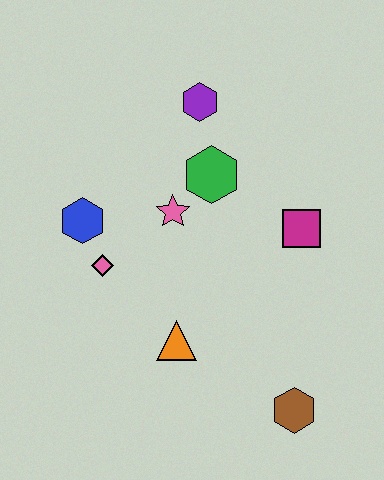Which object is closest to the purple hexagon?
The green hexagon is closest to the purple hexagon.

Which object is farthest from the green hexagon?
The brown hexagon is farthest from the green hexagon.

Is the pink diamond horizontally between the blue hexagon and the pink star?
Yes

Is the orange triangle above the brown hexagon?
Yes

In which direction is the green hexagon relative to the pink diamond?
The green hexagon is to the right of the pink diamond.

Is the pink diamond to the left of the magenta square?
Yes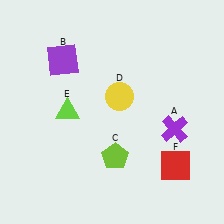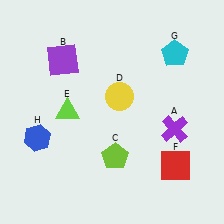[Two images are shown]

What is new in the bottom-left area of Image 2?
A blue hexagon (H) was added in the bottom-left area of Image 2.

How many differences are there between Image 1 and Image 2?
There are 2 differences between the two images.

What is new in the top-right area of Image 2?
A cyan pentagon (G) was added in the top-right area of Image 2.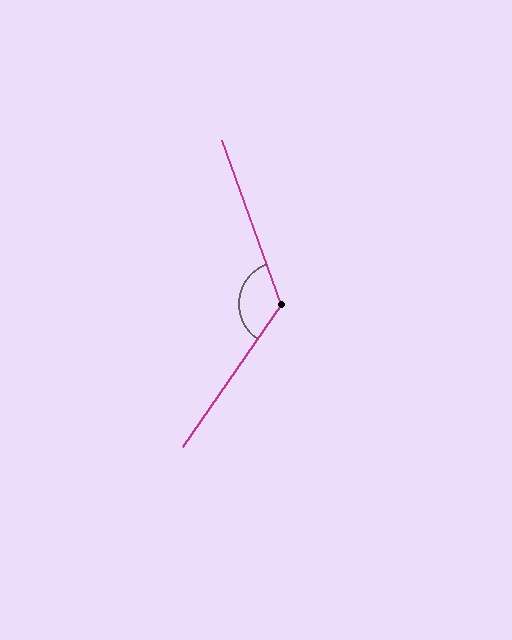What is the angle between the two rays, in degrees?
Approximately 126 degrees.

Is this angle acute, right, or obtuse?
It is obtuse.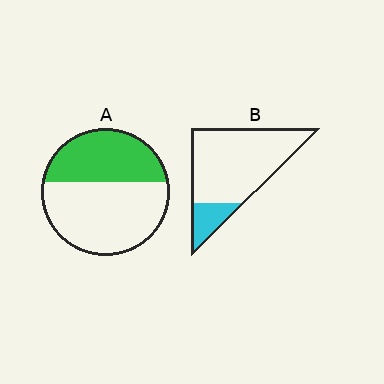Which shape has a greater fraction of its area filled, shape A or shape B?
Shape A.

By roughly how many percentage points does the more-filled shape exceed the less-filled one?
By roughly 25 percentage points (A over B).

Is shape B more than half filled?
No.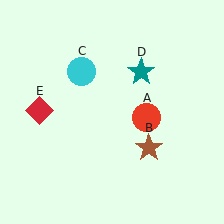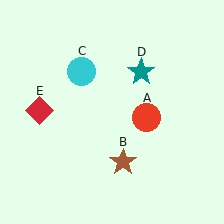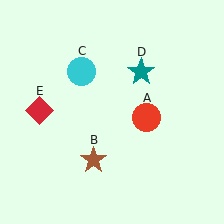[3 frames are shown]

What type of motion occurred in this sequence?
The brown star (object B) rotated clockwise around the center of the scene.